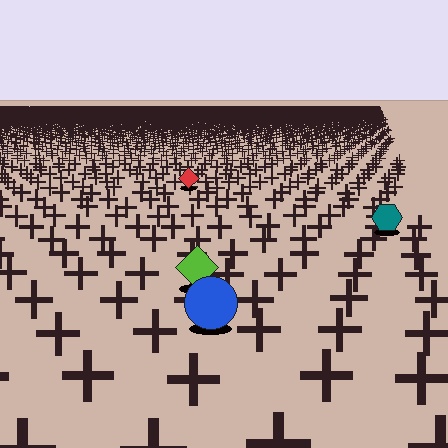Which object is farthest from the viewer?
The red diamond is farthest from the viewer. It appears smaller and the ground texture around it is denser.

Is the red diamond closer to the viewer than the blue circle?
No. The blue circle is closer — you can tell from the texture gradient: the ground texture is coarser near it.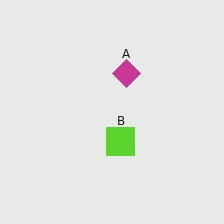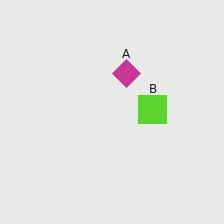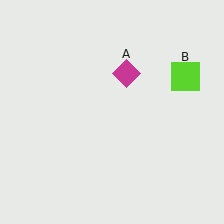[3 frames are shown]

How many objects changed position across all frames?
1 object changed position: lime square (object B).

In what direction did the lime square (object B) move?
The lime square (object B) moved up and to the right.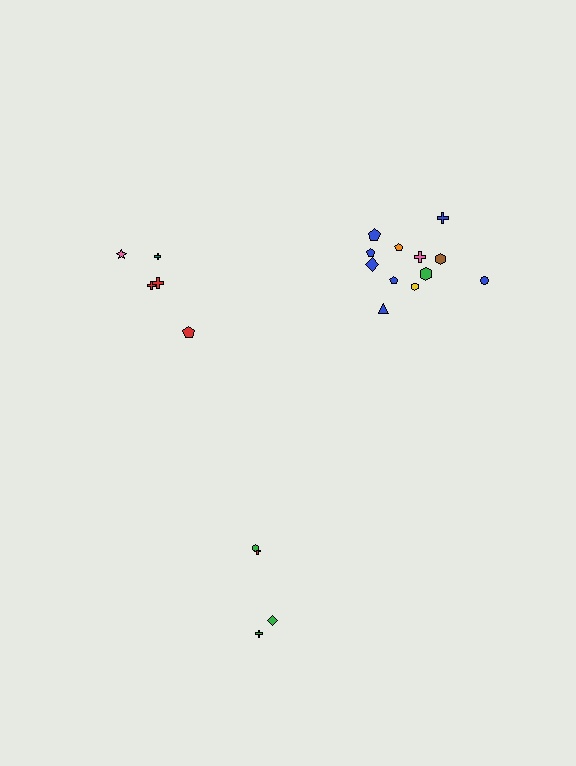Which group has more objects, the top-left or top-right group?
The top-right group.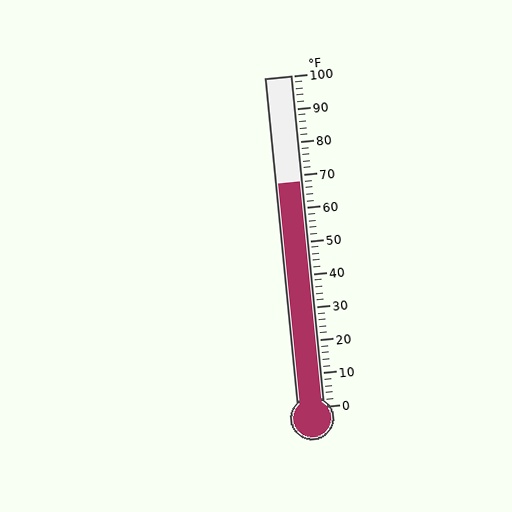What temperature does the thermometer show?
The thermometer shows approximately 68°F.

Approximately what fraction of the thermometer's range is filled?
The thermometer is filled to approximately 70% of its range.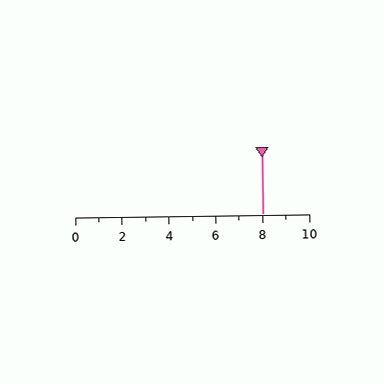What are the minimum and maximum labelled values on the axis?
The axis runs from 0 to 10.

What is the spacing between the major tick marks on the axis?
The major ticks are spaced 2 apart.